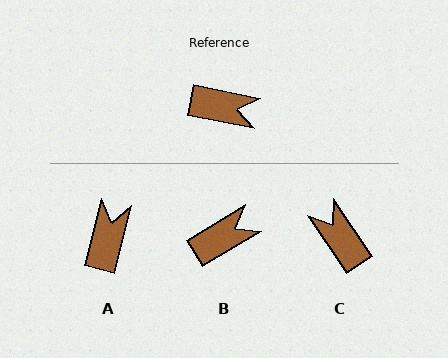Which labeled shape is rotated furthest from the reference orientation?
C, about 135 degrees away.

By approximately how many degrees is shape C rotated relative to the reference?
Approximately 135 degrees counter-clockwise.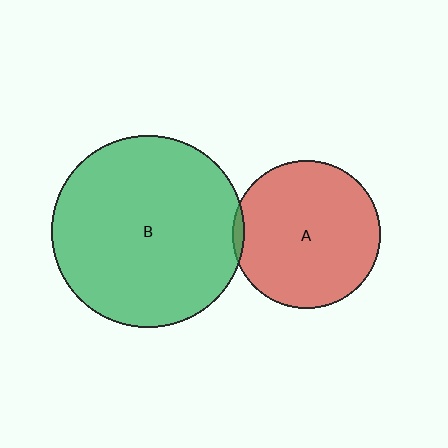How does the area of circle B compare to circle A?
Approximately 1.7 times.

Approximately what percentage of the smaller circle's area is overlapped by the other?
Approximately 5%.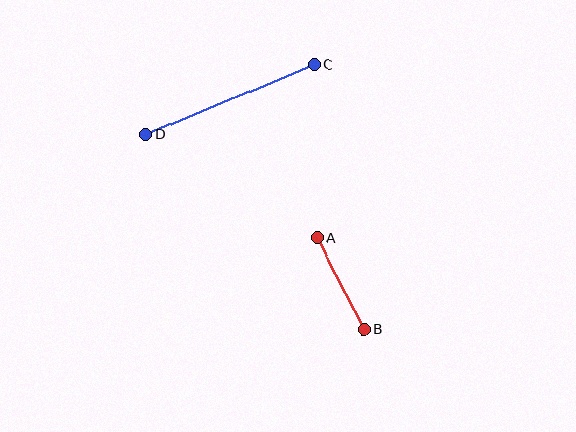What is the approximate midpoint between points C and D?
The midpoint is at approximately (230, 100) pixels.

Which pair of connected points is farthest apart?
Points C and D are farthest apart.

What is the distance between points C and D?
The distance is approximately 182 pixels.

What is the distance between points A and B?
The distance is approximately 103 pixels.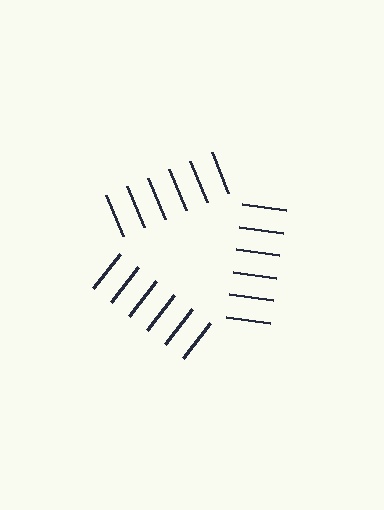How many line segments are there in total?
18 — 6 along each of the 3 edges.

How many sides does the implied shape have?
3 sides — the line-ends trace a triangle.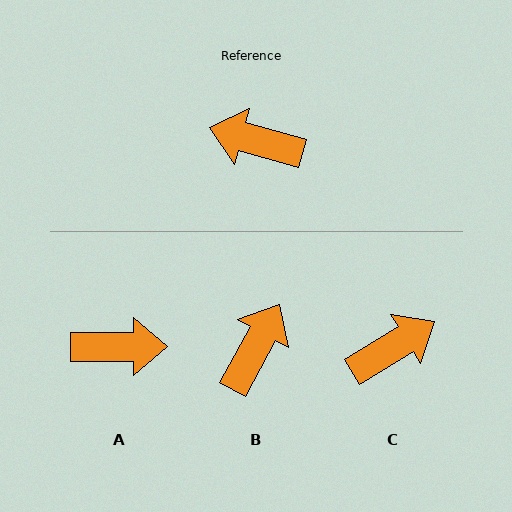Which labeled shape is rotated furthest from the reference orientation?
A, about 165 degrees away.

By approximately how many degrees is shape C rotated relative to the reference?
Approximately 133 degrees clockwise.